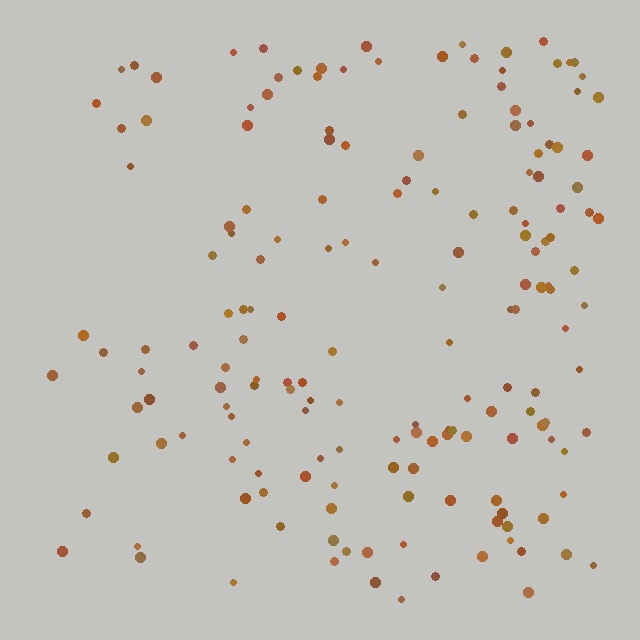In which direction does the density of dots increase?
From left to right, with the right side densest.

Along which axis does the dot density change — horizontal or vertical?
Horizontal.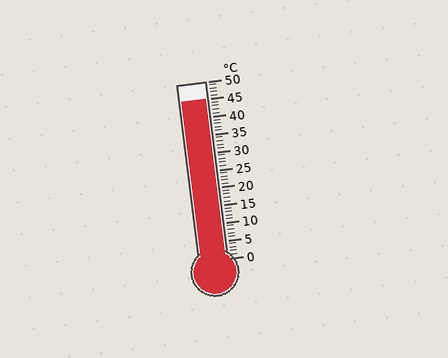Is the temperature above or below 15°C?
The temperature is above 15°C.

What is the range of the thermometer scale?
The thermometer scale ranges from 0°C to 50°C.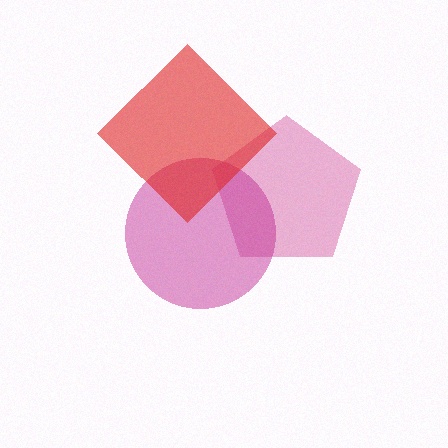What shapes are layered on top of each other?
The layered shapes are: a pink pentagon, a magenta circle, a red diamond.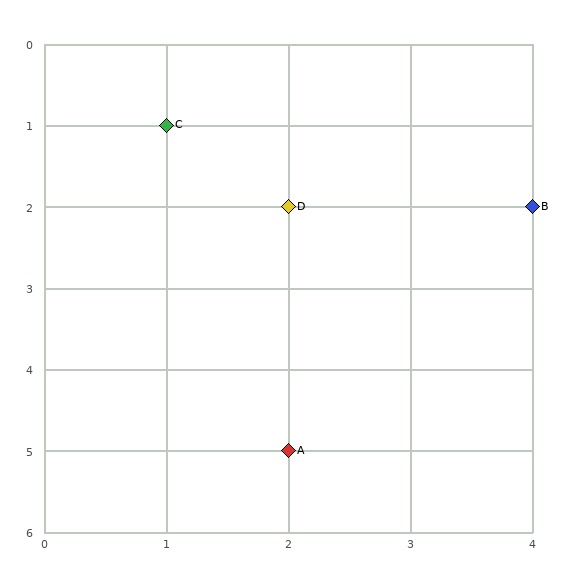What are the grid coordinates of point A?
Point A is at grid coordinates (2, 5).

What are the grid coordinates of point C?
Point C is at grid coordinates (1, 1).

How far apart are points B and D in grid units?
Points B and D are 2 columns apart.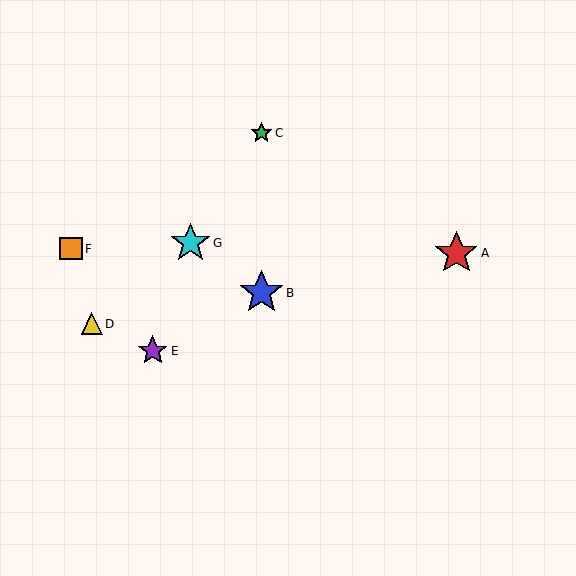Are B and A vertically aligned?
No, B is at x≈261 and A is at x≈456.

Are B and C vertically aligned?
Yes, both are at x≈261.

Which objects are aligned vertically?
Objects B, C are aligned vertically.